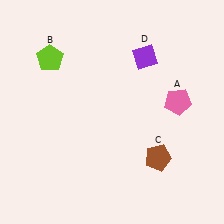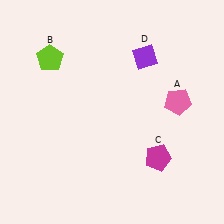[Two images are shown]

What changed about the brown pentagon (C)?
In Image 1, C is brown. In Image 2, it changed to magenta.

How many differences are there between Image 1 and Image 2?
There is 1 difference between the two images.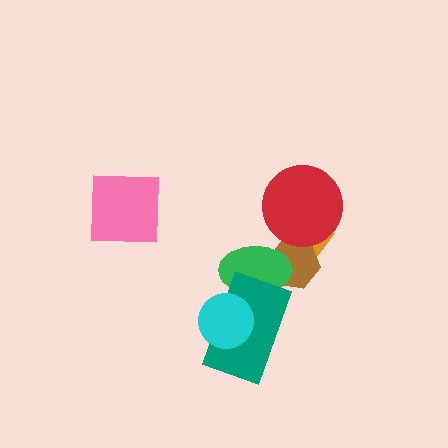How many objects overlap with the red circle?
2 objects overlap with the red circle.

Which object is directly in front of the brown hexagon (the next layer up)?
The green ellipse is directly in front of the brown hexagon.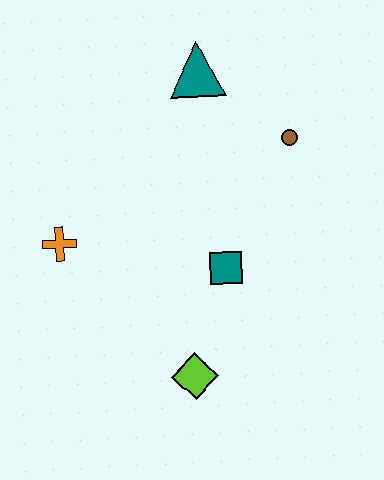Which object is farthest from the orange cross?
The brown circle is farthest from the orange cross.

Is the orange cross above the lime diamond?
Yes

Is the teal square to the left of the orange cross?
No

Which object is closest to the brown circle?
The teal triangle is closest to the brown circle.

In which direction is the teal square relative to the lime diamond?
The teal square is above the lime diamond.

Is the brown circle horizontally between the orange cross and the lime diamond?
No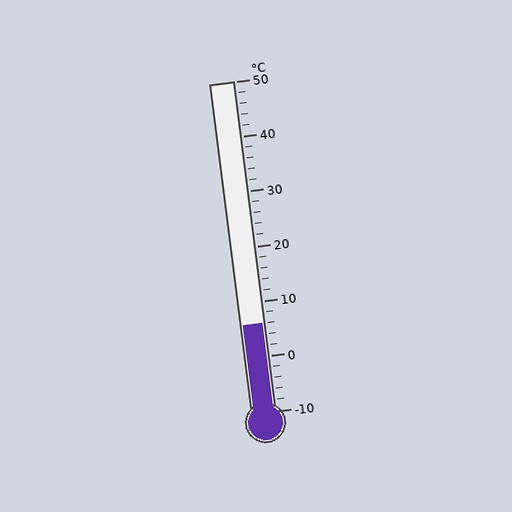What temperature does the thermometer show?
The thermometer shows approximately 6°C.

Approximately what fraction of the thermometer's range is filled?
The thermometer is filled to approximately 25% of its range.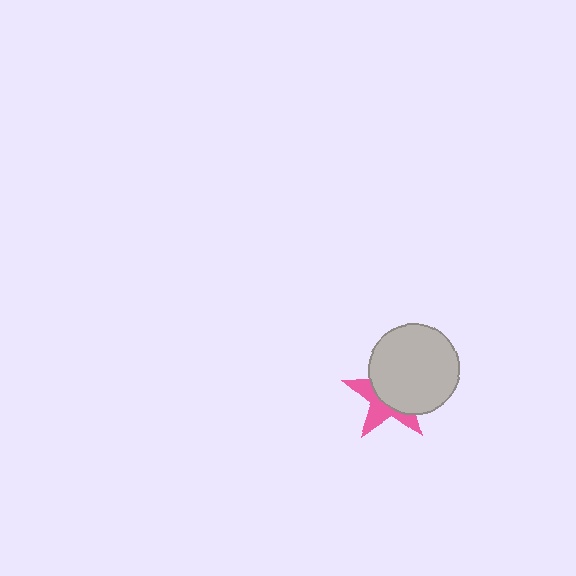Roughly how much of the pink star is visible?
A small part of it is visible (roughly 41%).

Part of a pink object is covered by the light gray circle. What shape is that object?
It is a star.